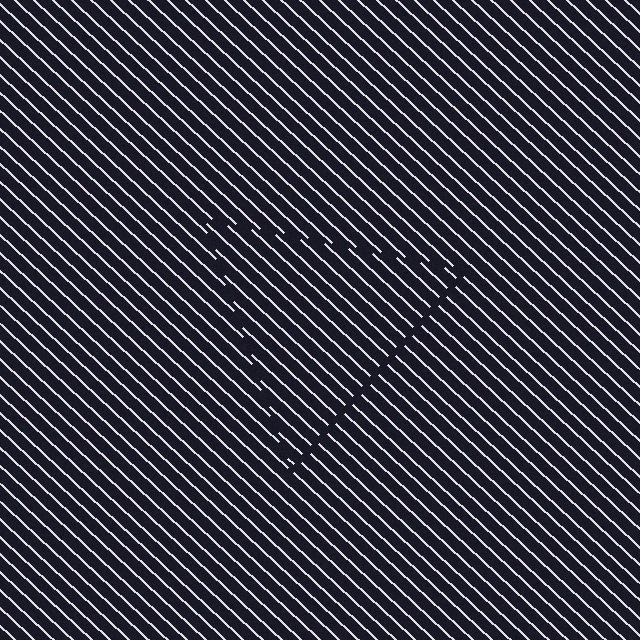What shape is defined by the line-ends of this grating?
An illusory triangle. The interior of the shape contains the same grating, shifted by half a period — the contour is defined by the phase discontinuity where line-ends from the inner and outer gratings abut.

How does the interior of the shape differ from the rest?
The interior of the shape contains the same grating, shifted by half a period — the contour is defined by the phase discontinuity where line-ends from the inner and outer gratings abut.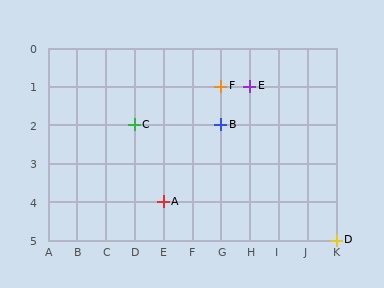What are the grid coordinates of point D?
Point D is at grid coordinates (K, 5).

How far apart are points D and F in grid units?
Points D and F are 4 columns and 4 rows apart (about 5.7 grid units diagonally).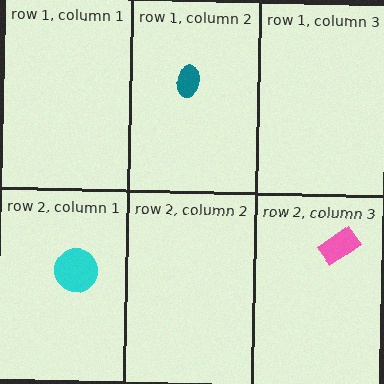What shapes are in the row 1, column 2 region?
The teal ellipse.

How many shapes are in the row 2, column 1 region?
1.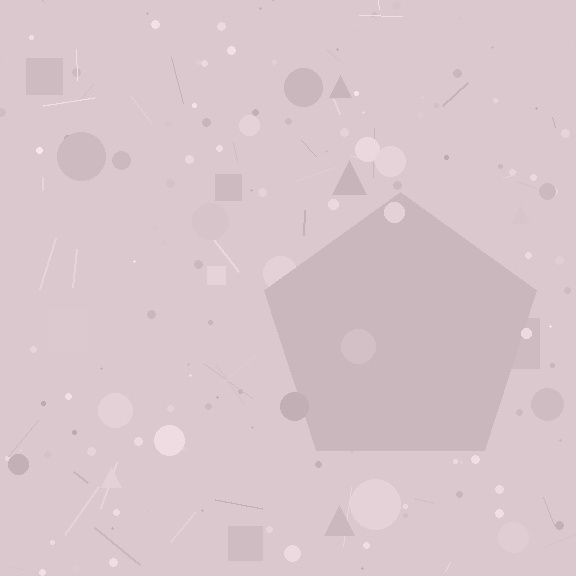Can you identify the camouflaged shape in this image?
The camouflaged shape is a pentagon.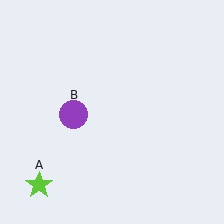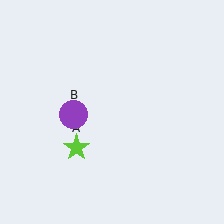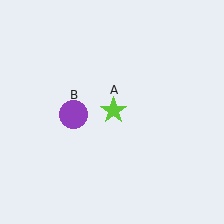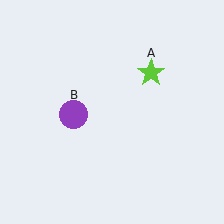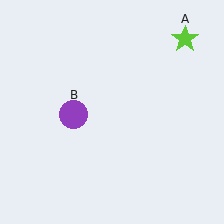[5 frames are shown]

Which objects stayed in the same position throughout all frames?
Purple circle (object B) remained stationary.